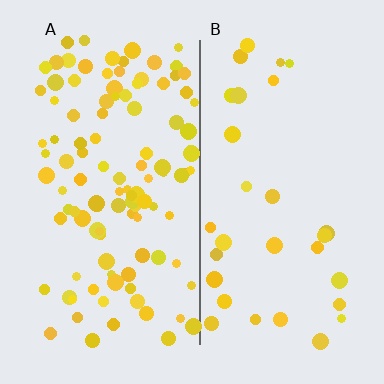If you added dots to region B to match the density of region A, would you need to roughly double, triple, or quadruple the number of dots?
Approximately quadruple.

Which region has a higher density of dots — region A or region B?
A (the left).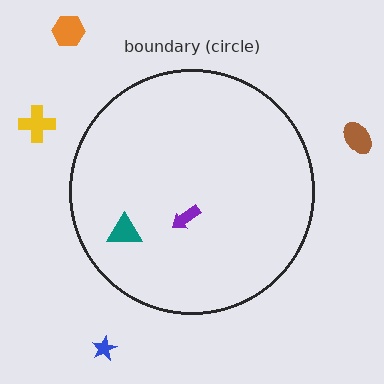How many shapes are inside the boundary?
2 inside, 4 outside.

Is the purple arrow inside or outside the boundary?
Inside.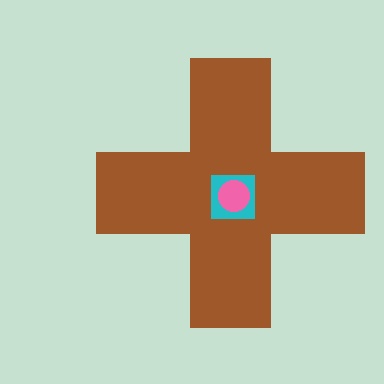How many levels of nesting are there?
3.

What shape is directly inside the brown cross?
The cyan square.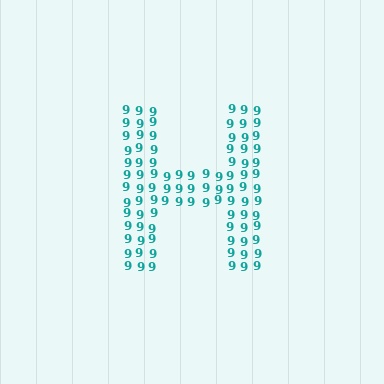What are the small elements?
The small elements are digit 9's.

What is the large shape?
The large shape is the letter H.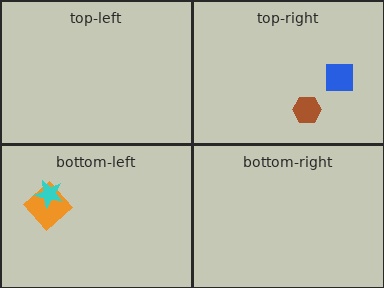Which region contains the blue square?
The top-right region.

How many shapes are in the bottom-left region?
2.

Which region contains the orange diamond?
The bottom-left region.